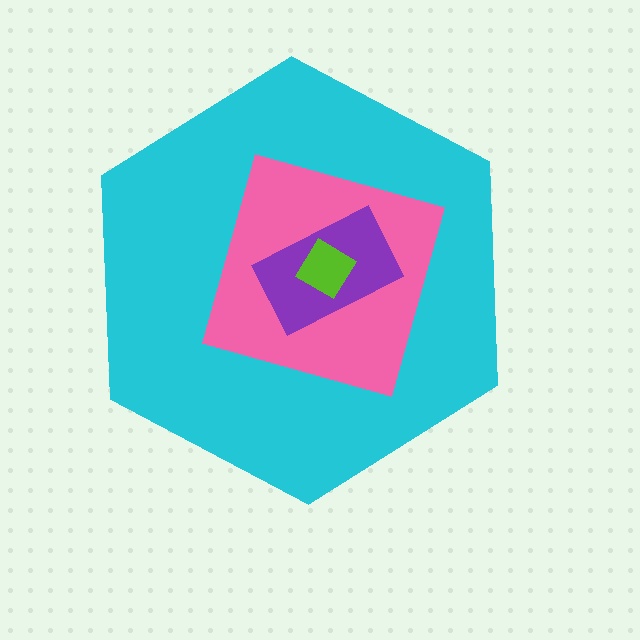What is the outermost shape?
The cyan hexagon.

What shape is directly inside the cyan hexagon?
The pink diamond.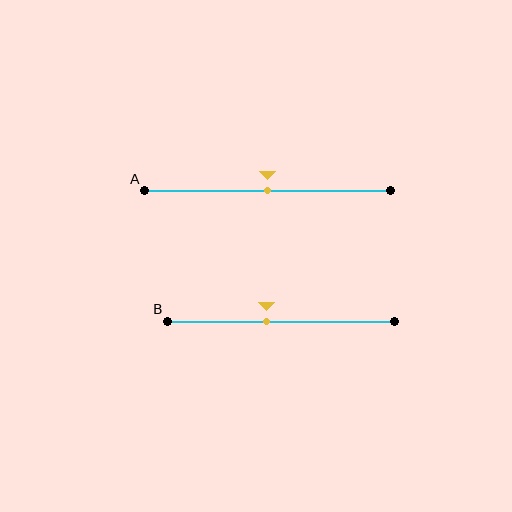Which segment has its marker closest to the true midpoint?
Segment A has its marker closest to the true midpoint.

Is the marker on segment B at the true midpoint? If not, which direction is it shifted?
No, the marker on segment B is shifted to the left by about 6% of the segment length.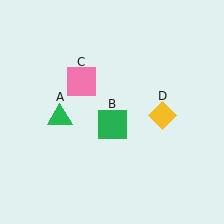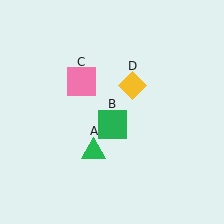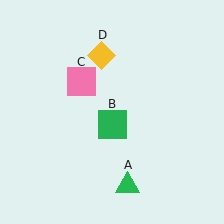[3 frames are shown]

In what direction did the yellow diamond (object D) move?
The yellow diamond (object D) moved up and to the left.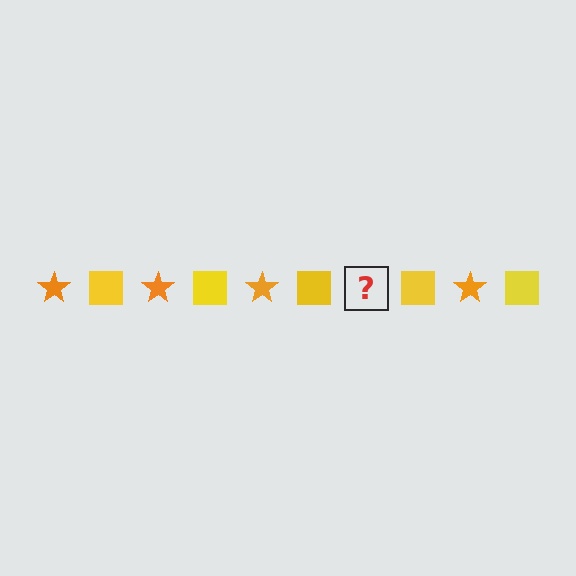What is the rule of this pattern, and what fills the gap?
The rule is that the pattern alternates between orange star and yellow square. The gap should be filled with an orange star.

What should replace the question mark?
The question mark should be replaced with an orange star.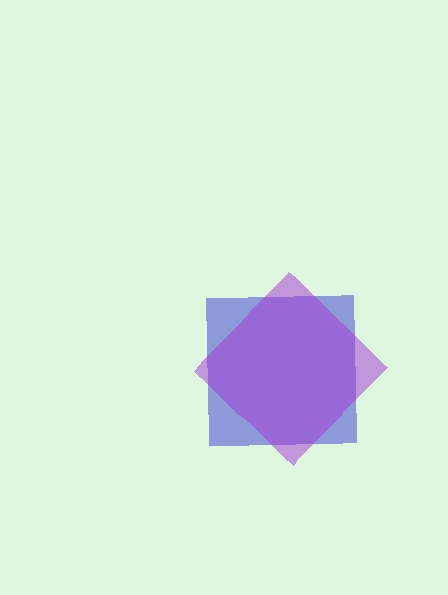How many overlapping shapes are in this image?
There are 2 overlapping shapes in the image.